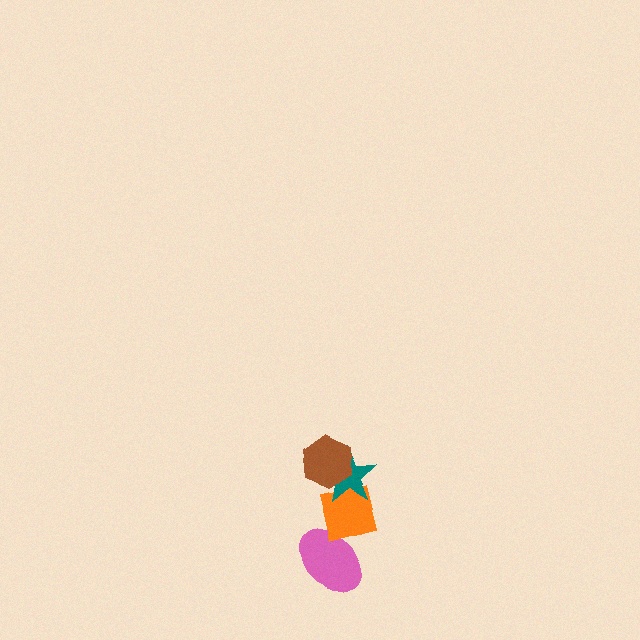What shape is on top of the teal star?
The brown hexagon is on top of the teal star.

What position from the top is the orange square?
The orange square is 3rd from the top.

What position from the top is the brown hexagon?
The brown hexagon is 1st from the top.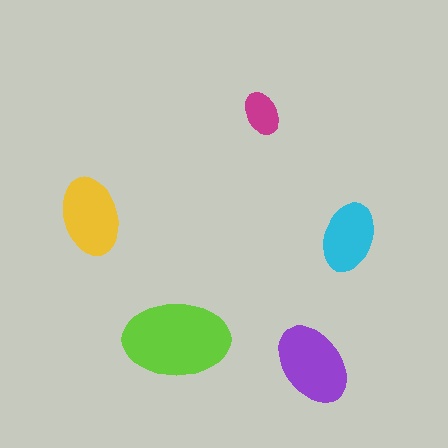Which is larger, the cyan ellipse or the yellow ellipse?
The yellow one.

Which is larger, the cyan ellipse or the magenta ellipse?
The cyan one.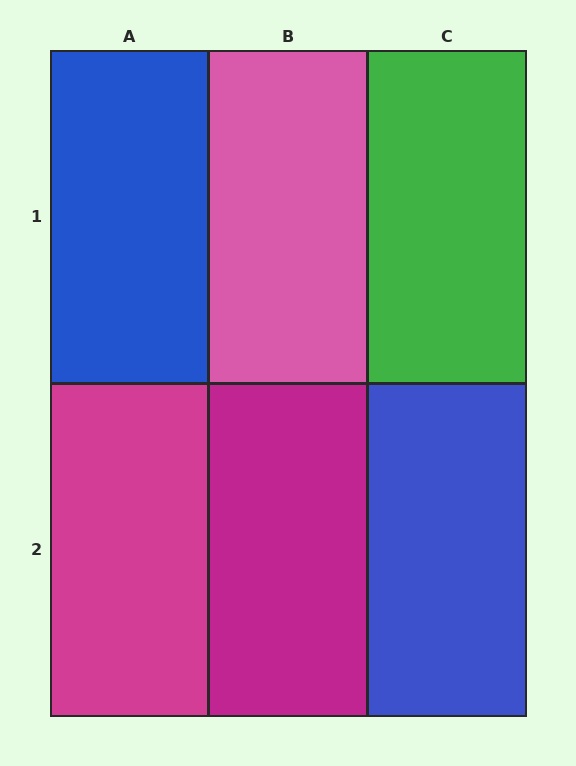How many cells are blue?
2 cells are blue.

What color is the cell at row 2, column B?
Magenta.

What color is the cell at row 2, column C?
Blue.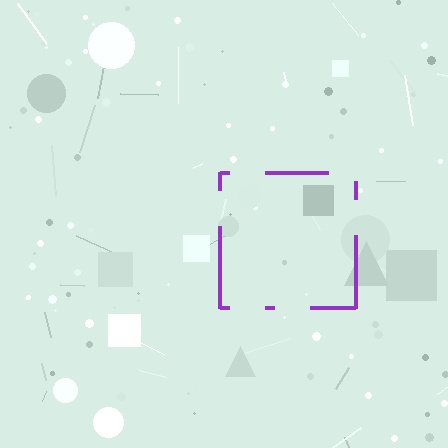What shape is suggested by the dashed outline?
The dashed outline suggests a square.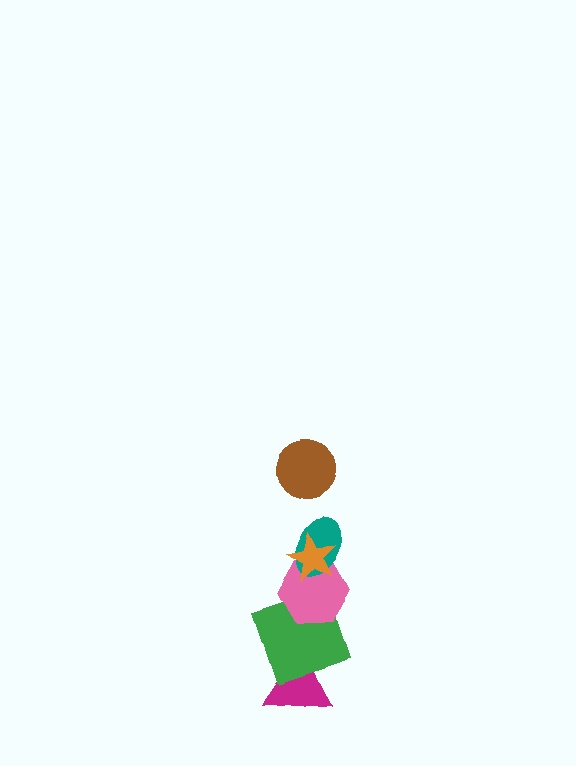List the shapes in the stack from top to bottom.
From top to bottom: the brown circle, the orange star, the teal ellipse, the pink hexagon, the green square, the magenta triangle.